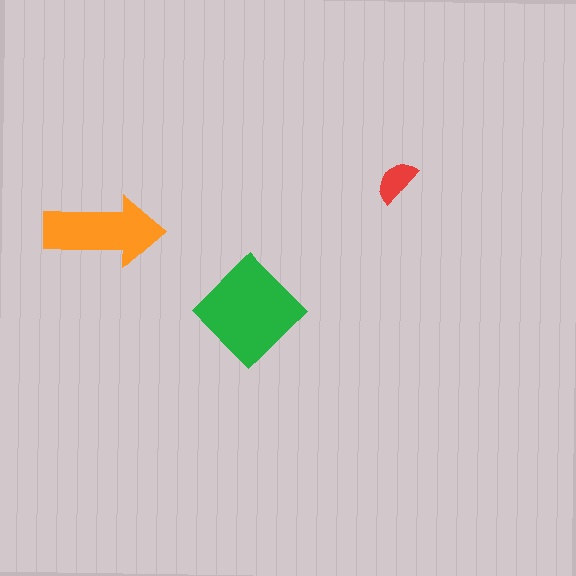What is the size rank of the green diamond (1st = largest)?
1st.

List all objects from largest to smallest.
The green diamond, the orange arrow, the red semicircle.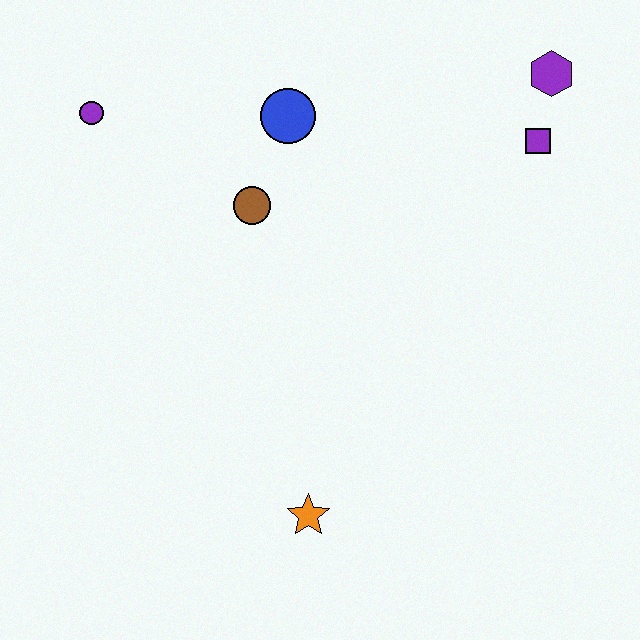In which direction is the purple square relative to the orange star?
The purple square is above the orange star.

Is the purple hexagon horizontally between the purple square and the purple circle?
No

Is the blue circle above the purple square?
Yes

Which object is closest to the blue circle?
The brown circle is closest to the blue circle.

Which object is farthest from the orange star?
The purple hexagon is farthest from the orange star.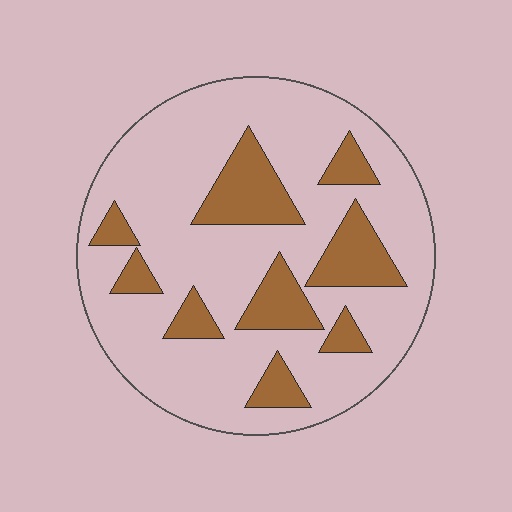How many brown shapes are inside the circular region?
9.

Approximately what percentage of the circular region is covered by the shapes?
Approximately 25%.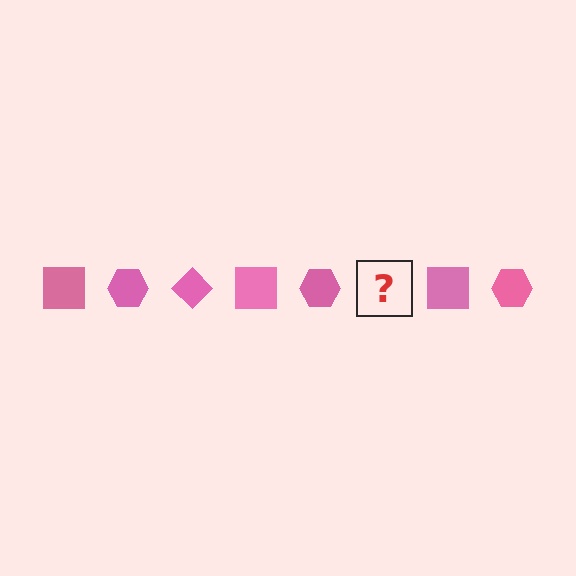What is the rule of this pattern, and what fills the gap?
The rule is that the pattern cycles through square, hexagon, diamond shapes in pink. The gap should be filled with a pink diamond.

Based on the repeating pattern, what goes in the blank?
The blank should be a pink diamond.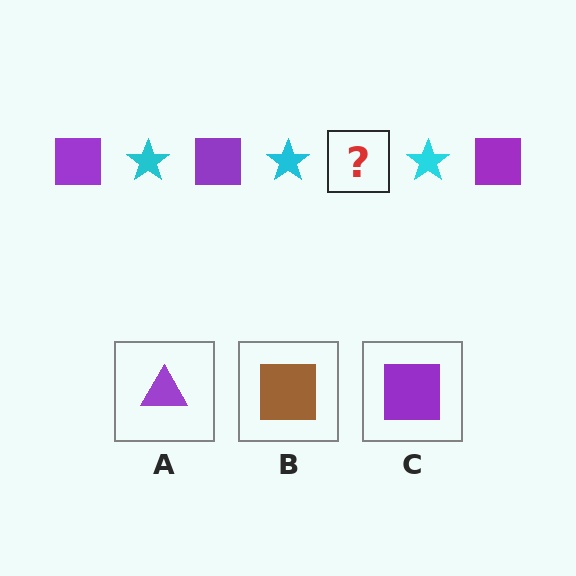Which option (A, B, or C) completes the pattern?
C.